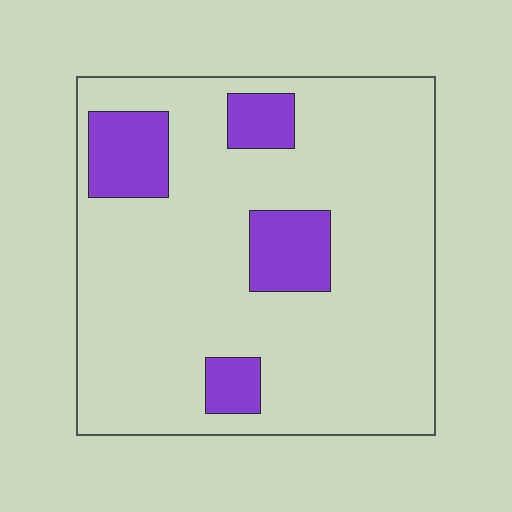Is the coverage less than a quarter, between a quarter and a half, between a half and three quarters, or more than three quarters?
Less than a quarter.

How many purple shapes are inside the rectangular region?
4.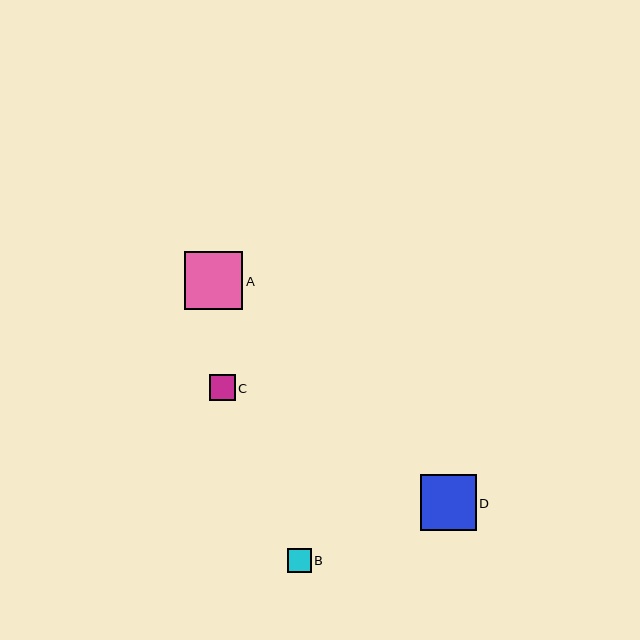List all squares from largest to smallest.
From largest to smallest: A, D, C, B.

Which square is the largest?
Square A is the largest with a size of approximately 59 pixels.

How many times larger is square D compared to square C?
Square D is approximately 2.2 times the size of square C.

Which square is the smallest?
Square B is the smallest with a size of approximately 24 pixels.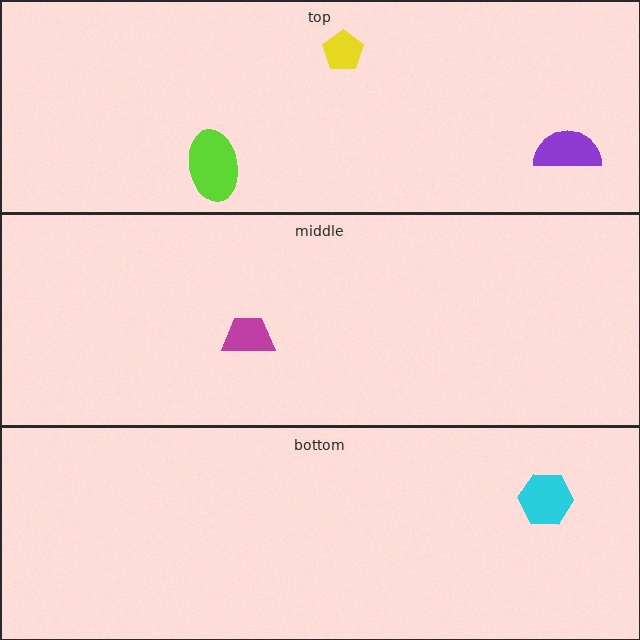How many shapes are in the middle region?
1.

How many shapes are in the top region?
3.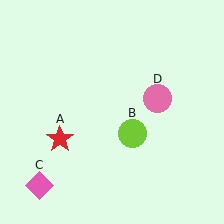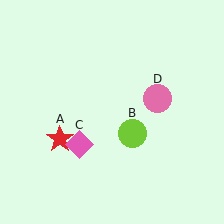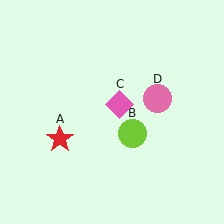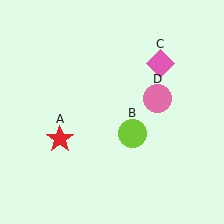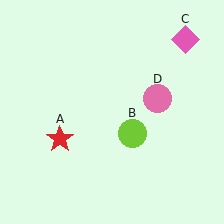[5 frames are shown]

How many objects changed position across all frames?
1 object changed position: pink diamond (object C).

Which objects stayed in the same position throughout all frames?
Red star (object A) and lime circle (object B) and pink circle (object D) remained stationary.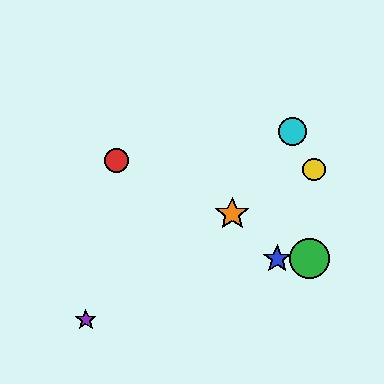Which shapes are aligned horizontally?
The blue star, the green circle are aligned horizontally.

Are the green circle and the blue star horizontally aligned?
Yes, both are at y≈259.